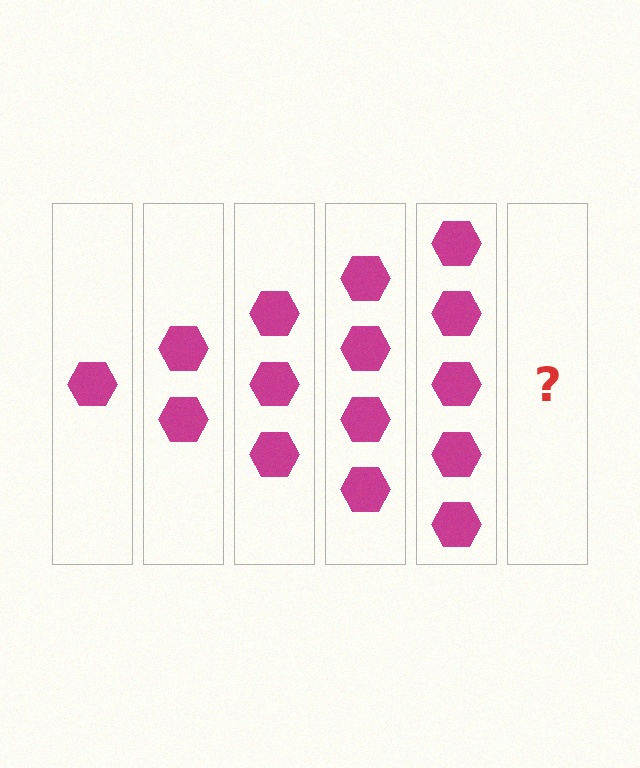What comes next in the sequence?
The next element should be 6 hexagons.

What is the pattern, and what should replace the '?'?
The pattern is that each step adds one more hexagon. The '?' should be 6 hexagons.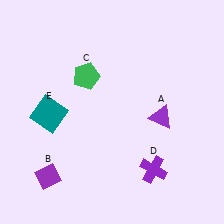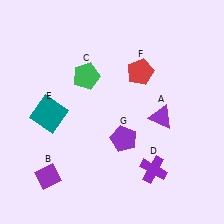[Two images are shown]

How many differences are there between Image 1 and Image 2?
There are 2 differences between the two images.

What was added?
A red pentagon (F), a purple pentagon (G) were added in Image 2.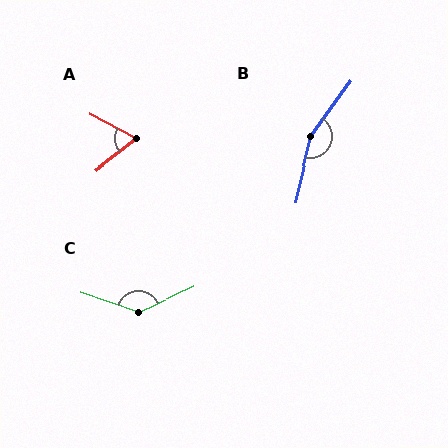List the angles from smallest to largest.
A (66°), C (136°), B (157°).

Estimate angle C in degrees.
Approximately 136 degrees.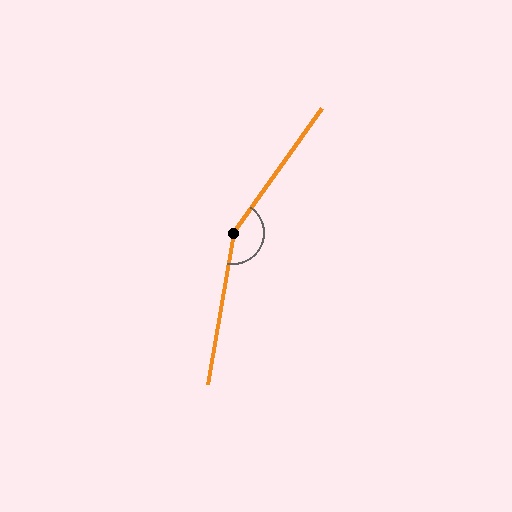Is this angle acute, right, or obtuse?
It is obtuse.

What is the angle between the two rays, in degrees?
Approximately 154 degrees.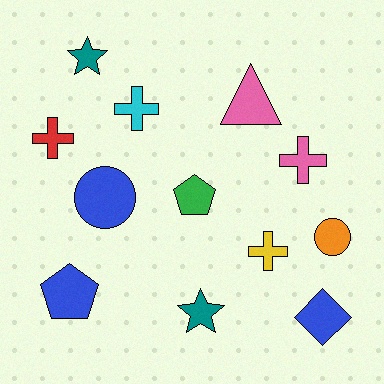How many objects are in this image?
There are 12 objects.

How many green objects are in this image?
There is 1 green object.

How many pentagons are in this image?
There are 2 pentagons.